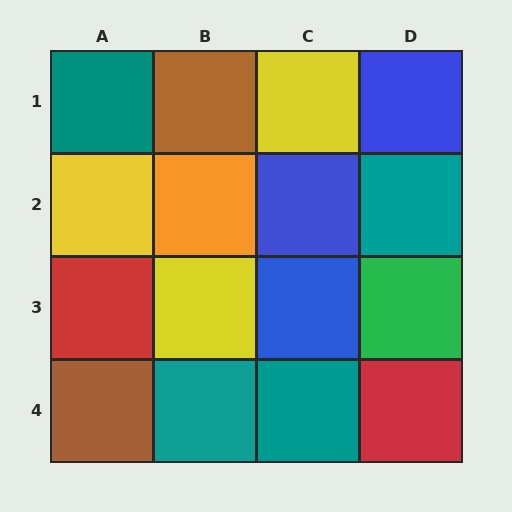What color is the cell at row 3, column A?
Red.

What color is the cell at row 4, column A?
Brown.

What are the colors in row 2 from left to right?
Yellow, orange, blue, teal.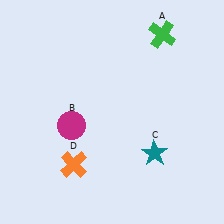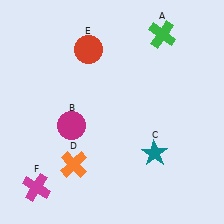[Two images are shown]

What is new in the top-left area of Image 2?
A red circle (E) was added in the top-left area of Image 2.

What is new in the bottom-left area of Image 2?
A magenta cross (F) was added in the bottom-left area of Image 2.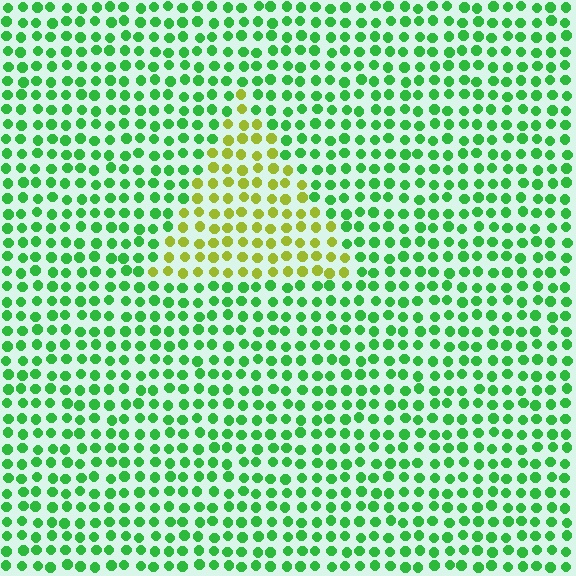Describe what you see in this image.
The image is filled with small green elements in a uniform arrangement. A triangle-shaped region is visible where the elements are tinted to a slightly different hue, forming a subtle color boundary.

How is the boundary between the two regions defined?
The boundary is defined purely by a slight shift in hue (about 54 degrees). Spacing, size, and orientation are identical on both sides.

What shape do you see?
I see a triangle.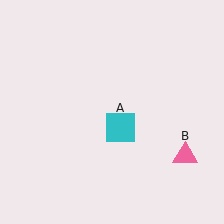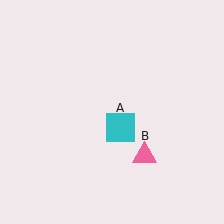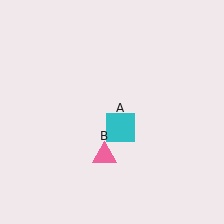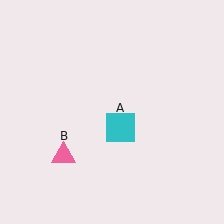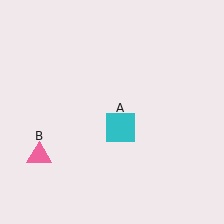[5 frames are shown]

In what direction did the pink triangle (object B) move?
The pink triangle (object B) moved left.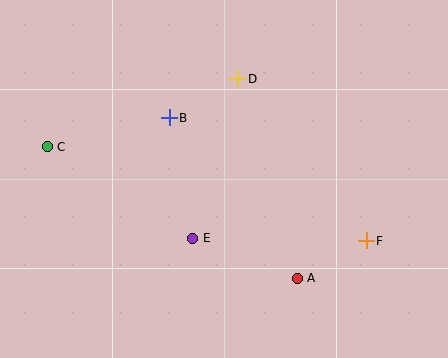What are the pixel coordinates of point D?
Point D is at (238, 79).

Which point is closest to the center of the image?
Point E at (193, 238) is closest to the center.